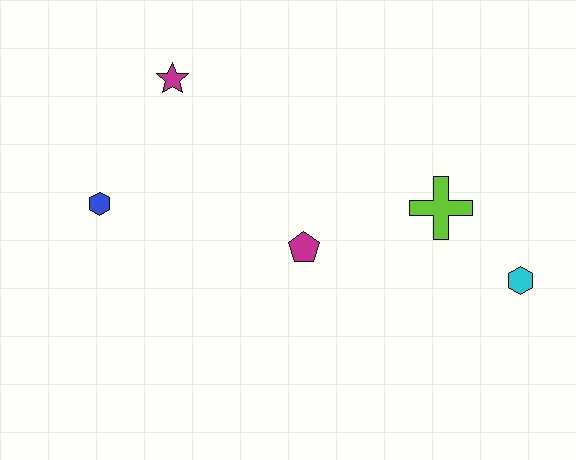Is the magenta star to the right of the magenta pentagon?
No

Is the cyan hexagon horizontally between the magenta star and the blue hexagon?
No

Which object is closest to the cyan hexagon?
The lime cross is closest to the cyan hexagon.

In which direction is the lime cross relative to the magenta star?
The lime cross is to the right of the magenta star.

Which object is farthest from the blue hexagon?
The cyan hexagon is farthest from the blue hexagon.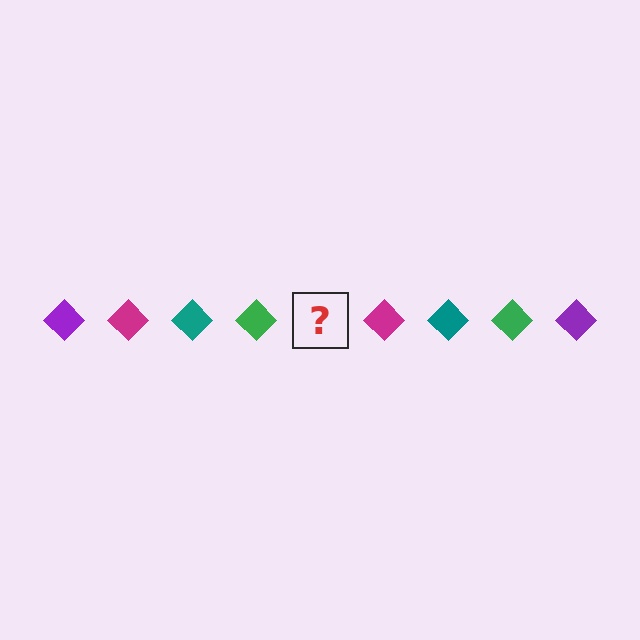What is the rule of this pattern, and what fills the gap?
The rule is that the pattern cycles through purple, magenta, teal, green diamonds. The gap should be filled with a purple diamond.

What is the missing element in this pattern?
The missing element is a purple diamond.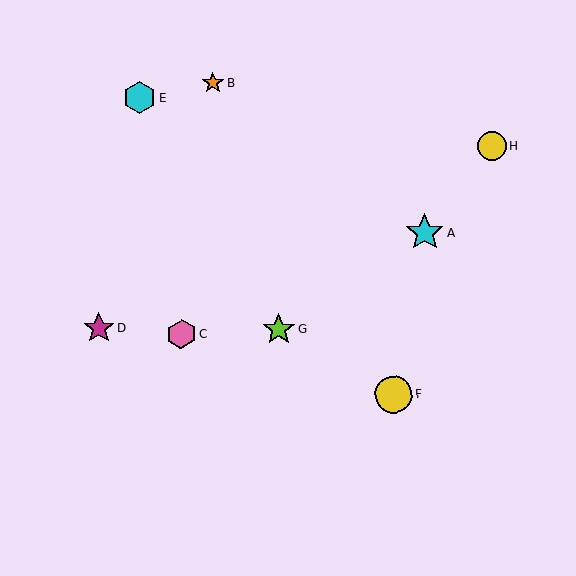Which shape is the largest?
The cyan star (labeled A) is the largest.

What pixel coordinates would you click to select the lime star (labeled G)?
Click at (279, 329) to select the lime star G.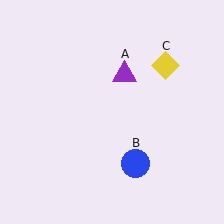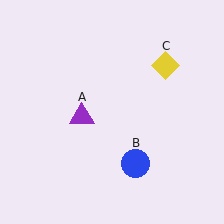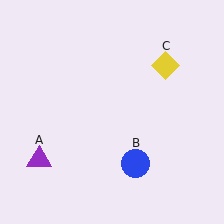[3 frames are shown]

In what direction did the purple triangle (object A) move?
The purple triangle (object A) moved down and to the left.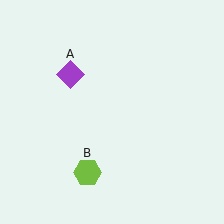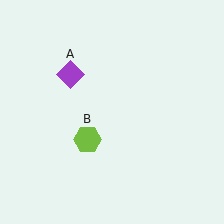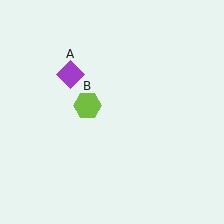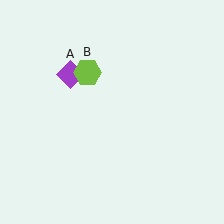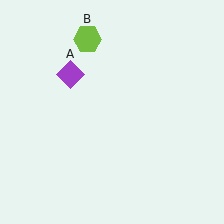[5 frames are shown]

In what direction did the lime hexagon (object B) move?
The lime hexagon (object B) moved up.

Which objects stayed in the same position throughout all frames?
Purple diamond (object A) remained stationary.